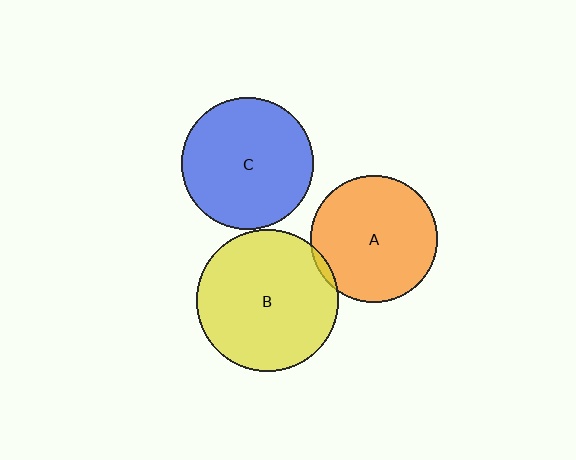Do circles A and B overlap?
Yes.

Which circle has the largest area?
Circle B (yellow).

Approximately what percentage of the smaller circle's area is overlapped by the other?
Approximately 5%.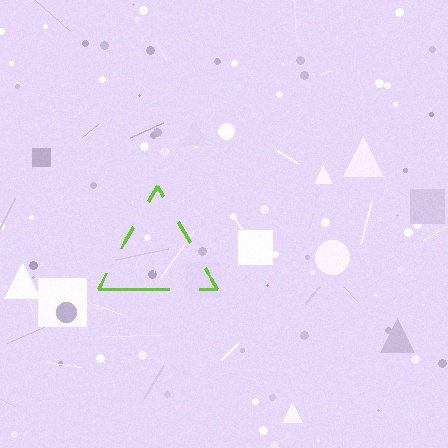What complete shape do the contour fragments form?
The contour fragments form a triangle.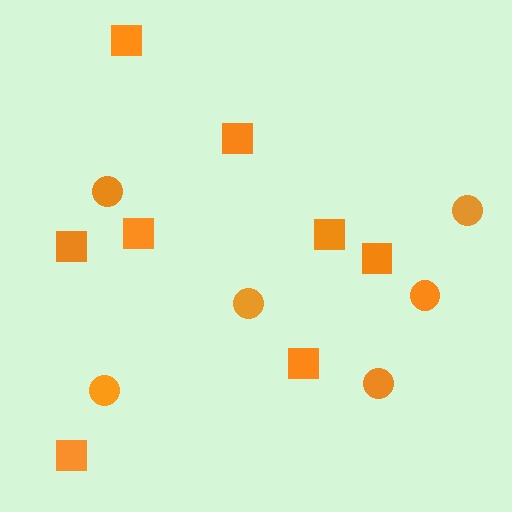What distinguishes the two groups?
There are 2 groups: one group of circles (6) and one group of squares (8).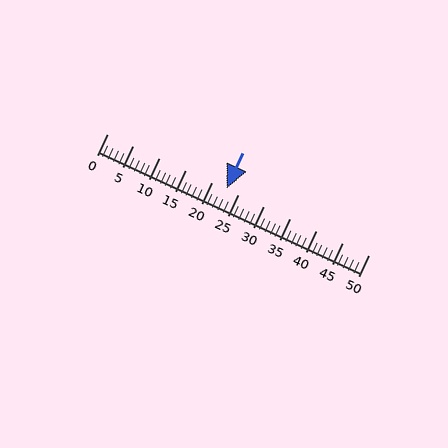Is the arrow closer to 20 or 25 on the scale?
The arrow is closer to 25.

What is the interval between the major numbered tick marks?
The major tick marks are spaced 5 units apart.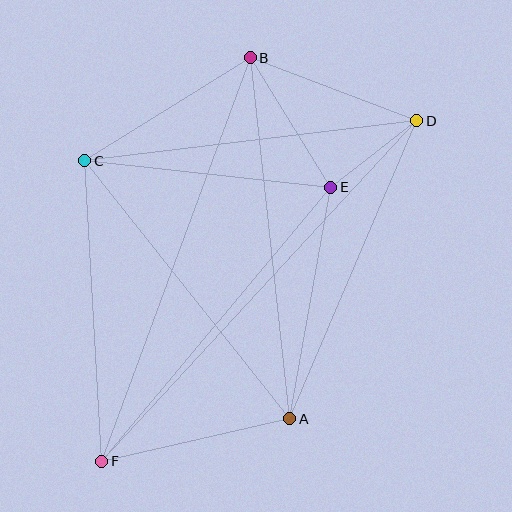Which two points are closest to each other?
Points D and E are closest to each other.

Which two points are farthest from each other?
Points D and F are farthest from each other.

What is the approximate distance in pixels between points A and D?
The distance between A and D is approximately 324 pixels.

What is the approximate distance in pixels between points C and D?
The distance between C and D is approximately 334 pixels.